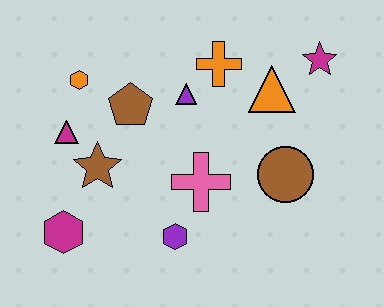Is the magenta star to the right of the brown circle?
Yes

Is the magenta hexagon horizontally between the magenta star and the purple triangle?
No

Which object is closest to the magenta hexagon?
The brown star is closest to the magenta hexagon.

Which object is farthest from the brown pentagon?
The magenta star is farthest from the brown pentagon.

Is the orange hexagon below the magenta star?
Yes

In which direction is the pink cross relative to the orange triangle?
The pink cross is below the orange triangle.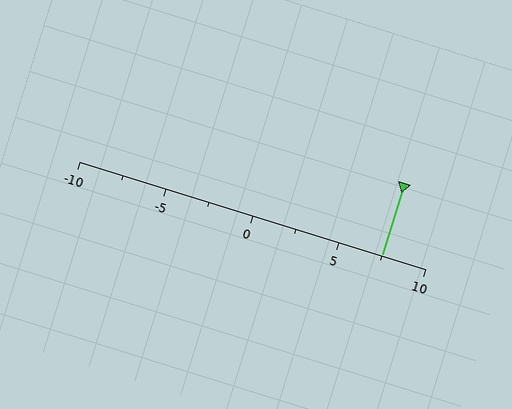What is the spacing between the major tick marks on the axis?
The major ticks are spaced 5 apart.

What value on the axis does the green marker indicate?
The marker indicates approximately 7.5.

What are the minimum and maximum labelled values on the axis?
The axis runs from -10 to 10.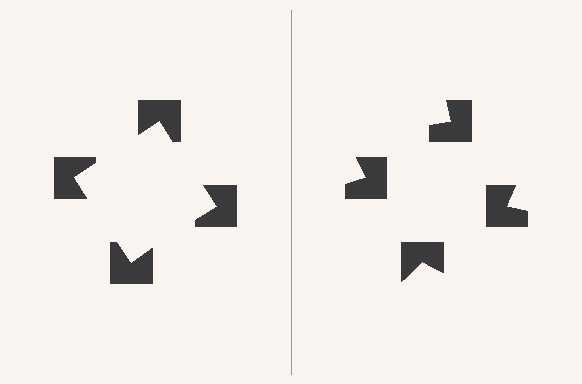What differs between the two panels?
The notched squares are positioned identically on both sides; only the wedge orientations differ. On the left they align to a square; on the right they are misaligned.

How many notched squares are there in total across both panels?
8 — 4 on each side.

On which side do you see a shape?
An illusory square appears on the left side. On the right side the wedge cuts are rotated, so no coherent shape forms.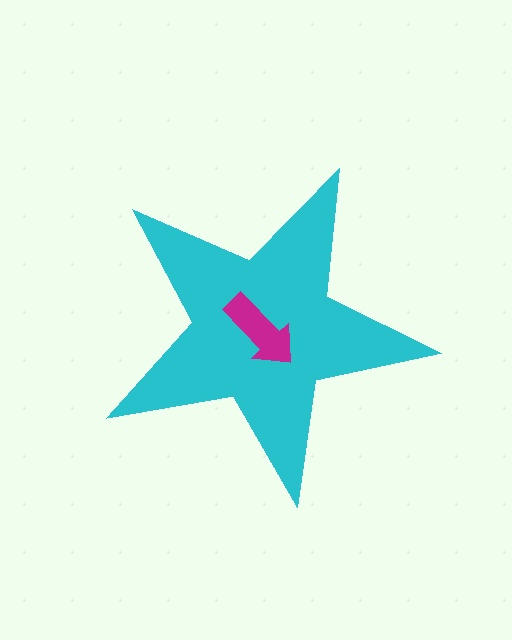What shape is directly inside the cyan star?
The magenta arrow.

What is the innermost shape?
The magenta arrow.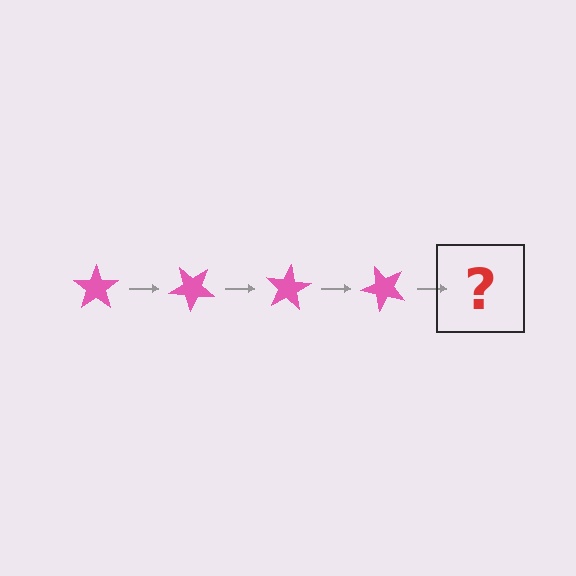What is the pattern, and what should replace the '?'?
The pattern is that the star rotates 40 degrees each step. The '?' should be a pink star rotated 160 degrees.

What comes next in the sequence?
The next element should be a pink star rotated 160 degrees.